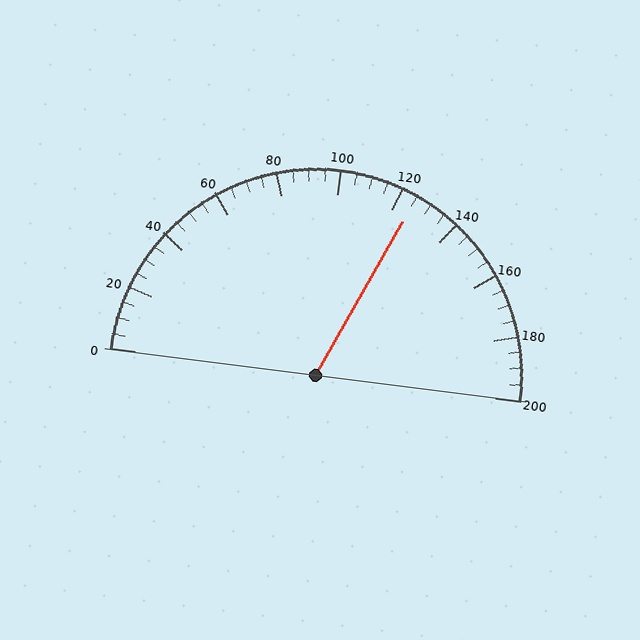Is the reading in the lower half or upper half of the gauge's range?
The reading is in the upper half of the range (0 to 200).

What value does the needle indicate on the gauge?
The needle indicates approximately 125.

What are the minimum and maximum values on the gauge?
The gauge ranges from 0 to 200.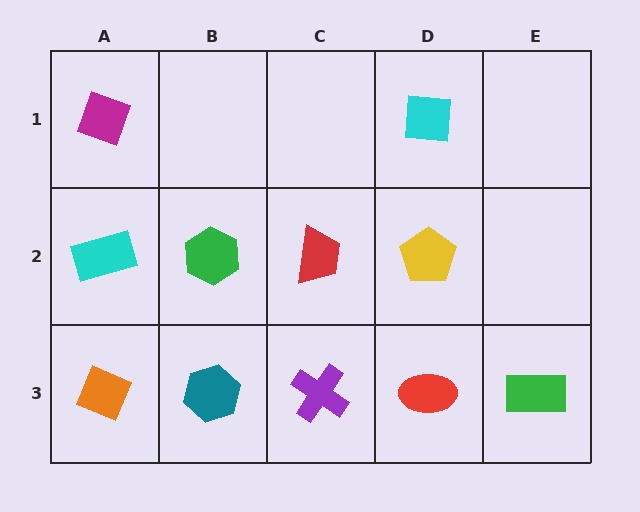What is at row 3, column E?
A green rectangle.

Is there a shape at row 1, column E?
No, that cell is empty.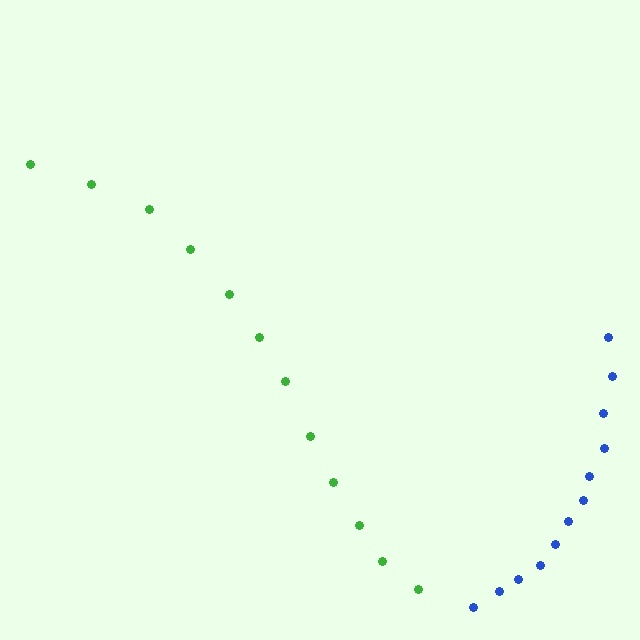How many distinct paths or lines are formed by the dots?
There are 2 distinct paths.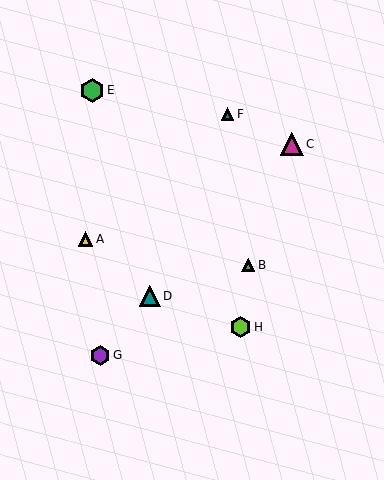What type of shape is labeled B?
Shape B is a green triangle.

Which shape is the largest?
The green hexagon (labeled E) is the largest.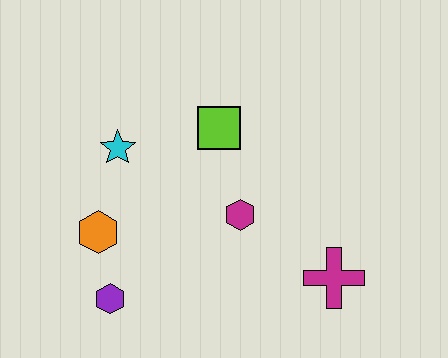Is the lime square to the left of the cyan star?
No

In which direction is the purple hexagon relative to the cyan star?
The purple hexagon is below the cyan star.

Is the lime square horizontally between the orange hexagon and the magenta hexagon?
Yes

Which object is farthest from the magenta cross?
The cyan star is farthest from the magenta cross.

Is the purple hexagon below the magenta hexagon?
Yes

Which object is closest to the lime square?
The magenta hexagon is closest to the lime square.